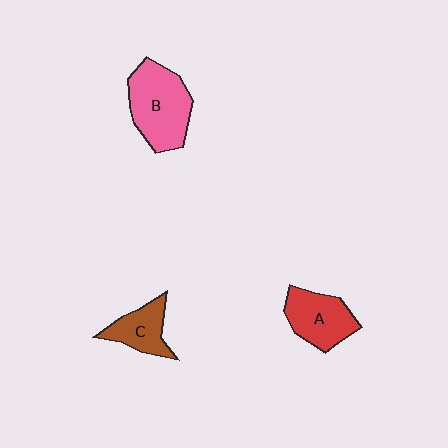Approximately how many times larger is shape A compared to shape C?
Approximately 1.3 times.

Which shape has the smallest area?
Shape C (brown).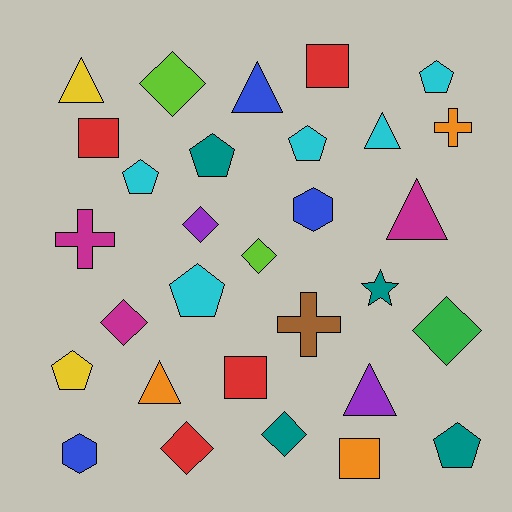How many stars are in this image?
There is 1 star.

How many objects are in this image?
There are 30 objects.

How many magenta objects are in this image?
There are 3 magenta objects.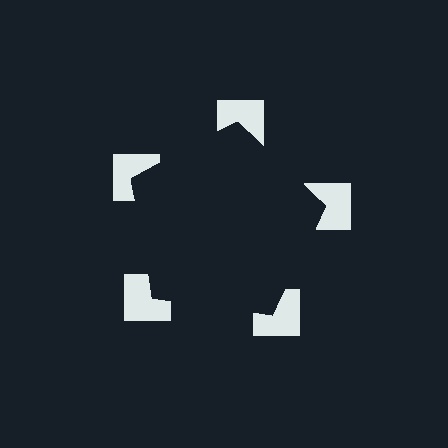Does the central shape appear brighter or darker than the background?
It typically appears slightly darker than the background, even though no actual brightness change is drawn.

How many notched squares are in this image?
There are 5 — one at each vertex of the illusory pentagon.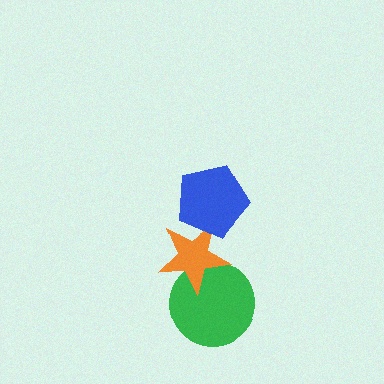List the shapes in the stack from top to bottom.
From top to bottom: the blue pentagon, the orange star, the green circle.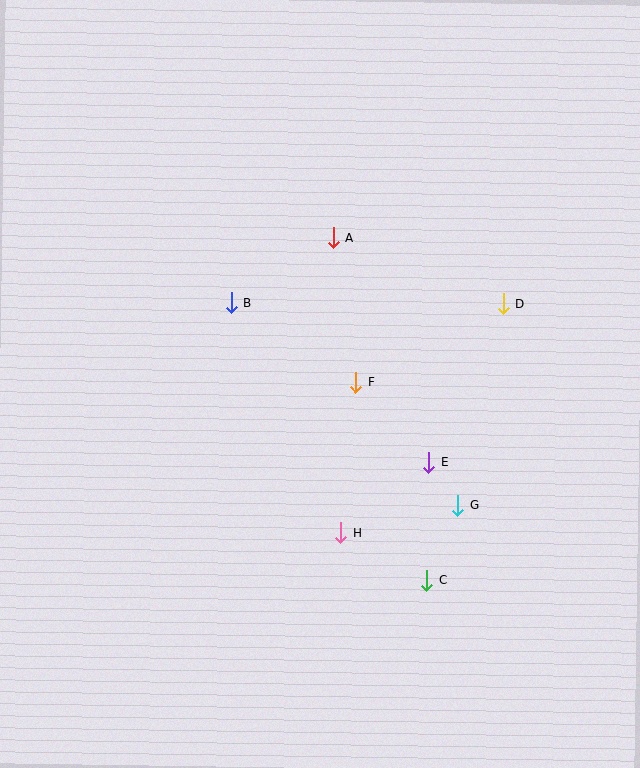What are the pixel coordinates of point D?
Point D is at (503, 304).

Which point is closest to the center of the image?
Point F at (356, 382) is closest to the center.